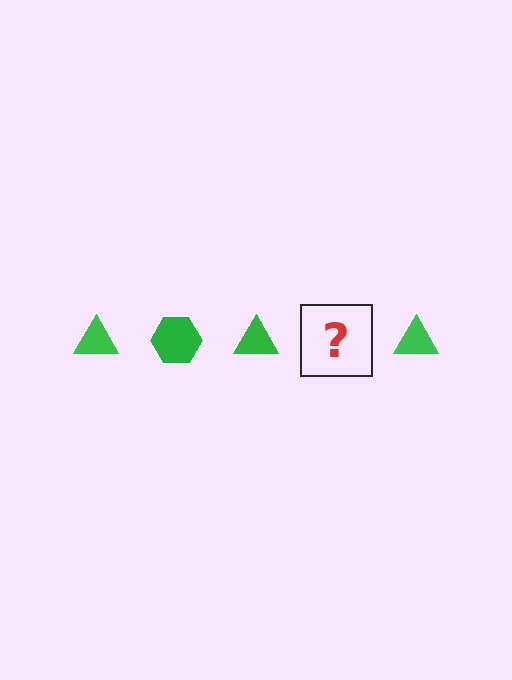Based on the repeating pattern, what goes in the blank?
The blank should be a green hexagon.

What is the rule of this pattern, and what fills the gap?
The rule is that the pattern cycles through triangle, hexagon shapes in green. The gap should be filled with a green hexagon.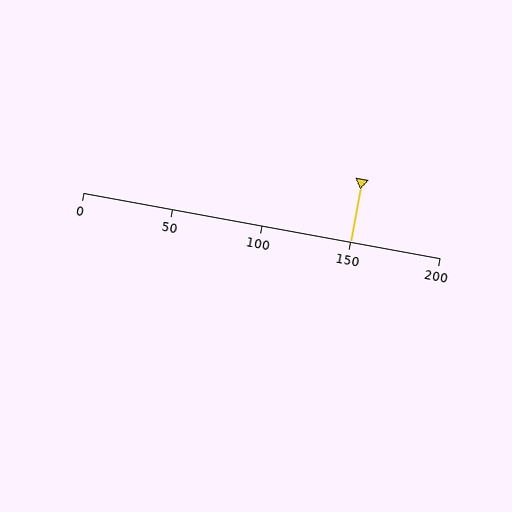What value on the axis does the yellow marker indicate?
The marker indicates approximately 150.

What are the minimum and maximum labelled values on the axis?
The axis runs from 0 to 200.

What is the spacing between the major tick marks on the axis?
The major ticks are spaced 50 apart.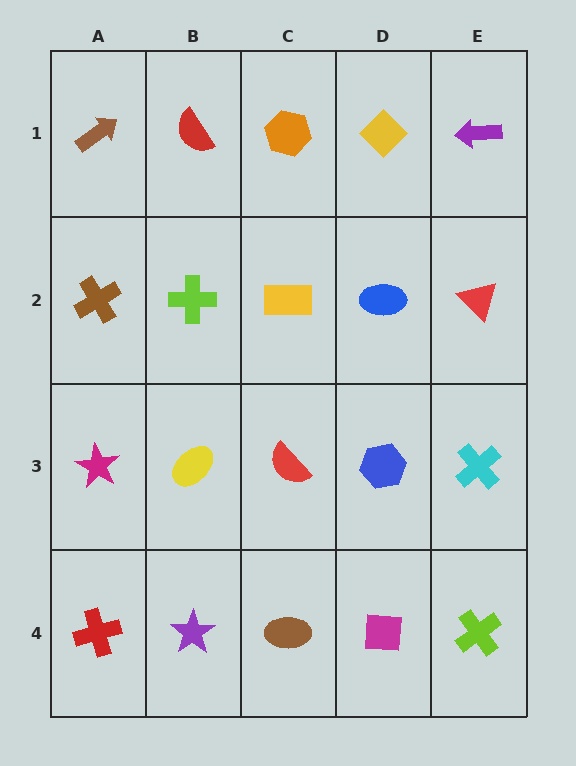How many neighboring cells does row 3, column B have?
4.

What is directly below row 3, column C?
A brown ellipse.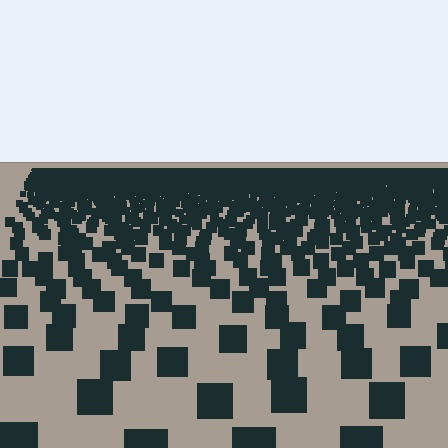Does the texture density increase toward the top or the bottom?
Density increases toward the top.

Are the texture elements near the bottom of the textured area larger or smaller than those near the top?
Larger. Near the bottom, elements are closer to the viewer and appear at a bigger on-screen size.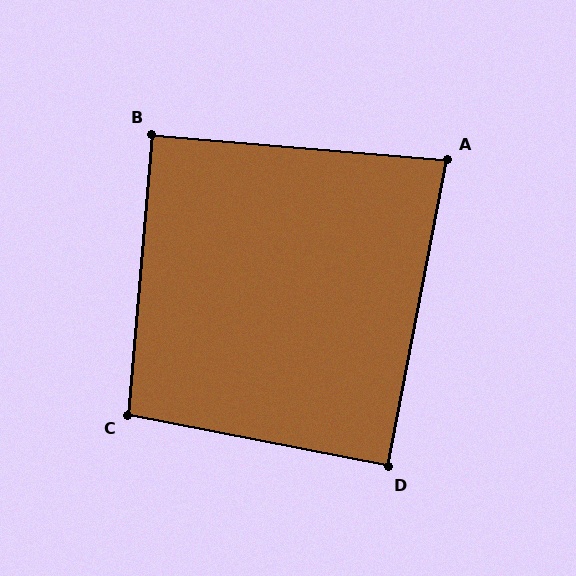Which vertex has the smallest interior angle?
A, at approximately 84 degrees.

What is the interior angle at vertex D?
Approximately 90 degrees (approximately right).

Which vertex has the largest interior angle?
C, at approximately 96 degrees.